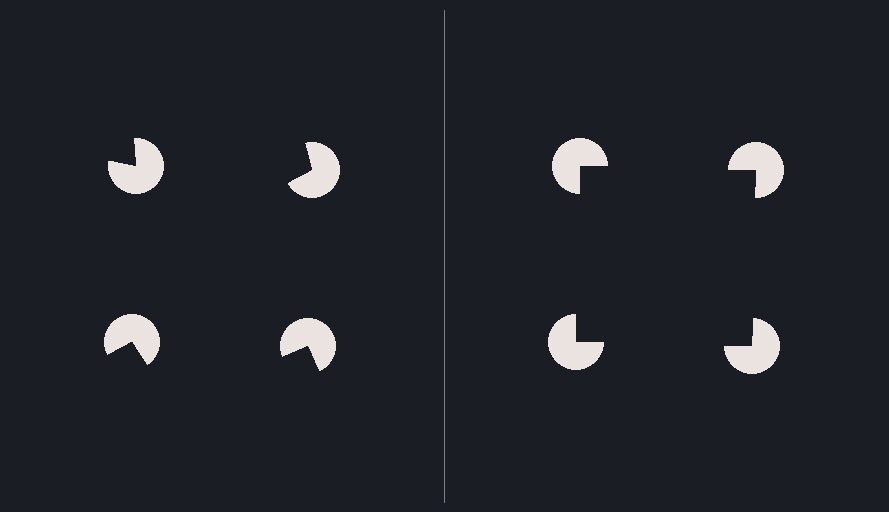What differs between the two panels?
The pac-man discs are positioned identically on both sides; only the wedge orientations differ. On the right they align to a square; on the left they are misaligned.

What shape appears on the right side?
An illusory square.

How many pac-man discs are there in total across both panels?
8 — 4 on each side.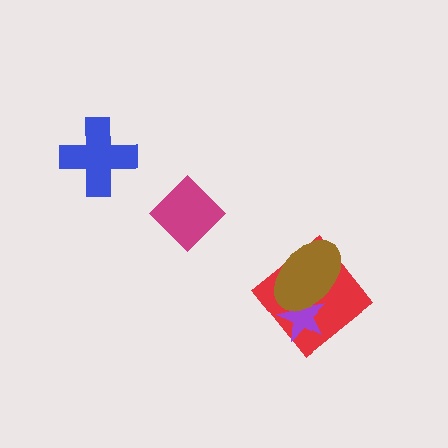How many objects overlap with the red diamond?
2 objects overlap with the red diamond.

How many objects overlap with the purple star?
2 objects overlap with the purple star.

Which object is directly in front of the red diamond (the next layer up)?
The purple star is directly in front of the red diamond.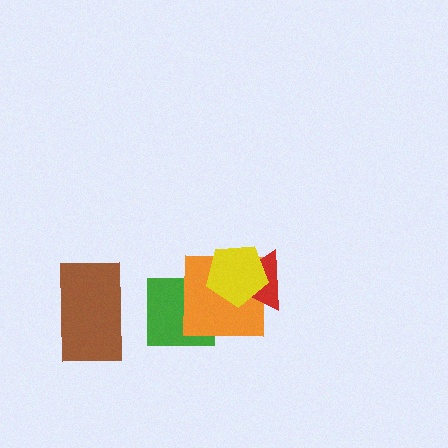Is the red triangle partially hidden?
Yes, it is partially covered by another shape.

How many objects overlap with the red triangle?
2 objects overlap with the red triangle.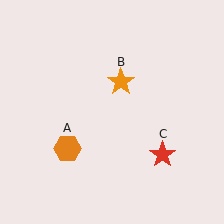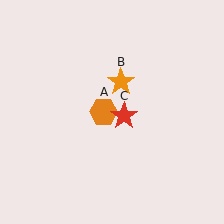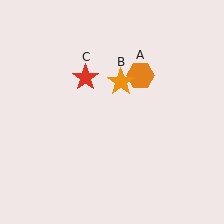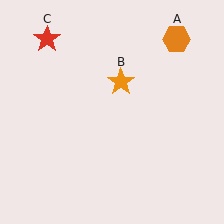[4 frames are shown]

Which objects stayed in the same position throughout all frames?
Orange star (object B) remained stationary.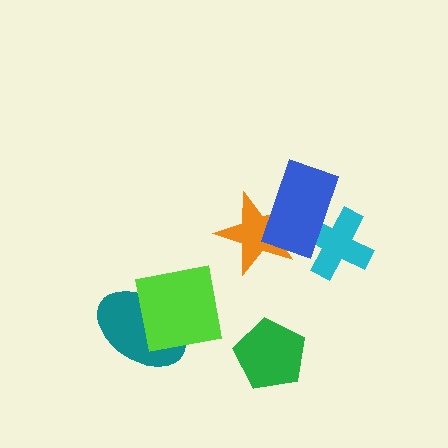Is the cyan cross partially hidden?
Yes, it is partially covered by another shape.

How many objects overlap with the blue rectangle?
2 objects overlap with the blue rectangle.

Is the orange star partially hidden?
Yes, it is partially covered by another shape.